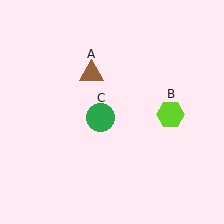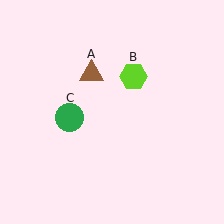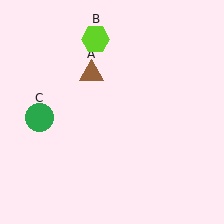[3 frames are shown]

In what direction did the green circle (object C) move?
The green circle (object C) moved left.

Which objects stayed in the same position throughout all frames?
Brown triangle (object A) remained stationary.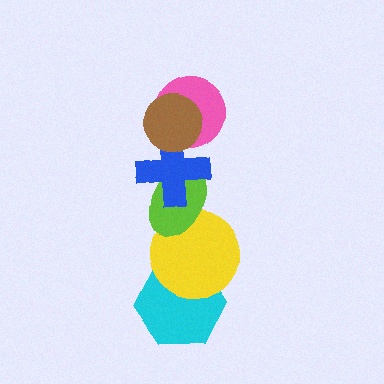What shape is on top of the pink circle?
The brown circle is on top of the pink circle.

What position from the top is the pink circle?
The pink circle is 2nd from the top.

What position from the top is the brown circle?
The brown circle is 1st from the top.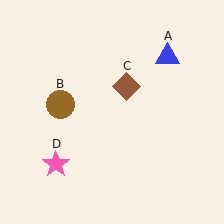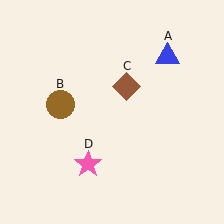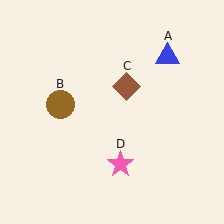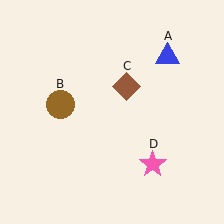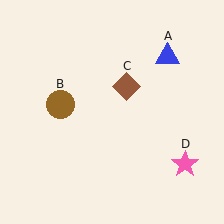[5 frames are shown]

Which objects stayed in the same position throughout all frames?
Blue triangle (object A) and brown circle (object B) and brown diamond (object C) remained stationary.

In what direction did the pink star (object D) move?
The pink star (object D) moved right.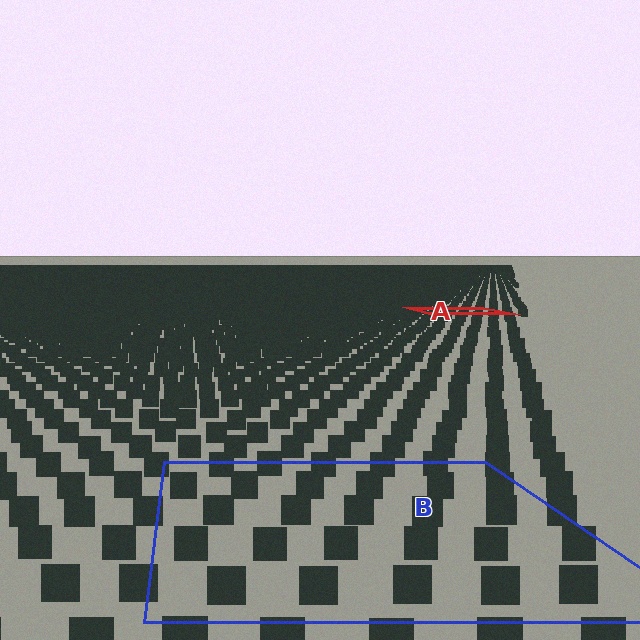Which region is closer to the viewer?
Region B is closer. The texture elements there are larger and more spread out.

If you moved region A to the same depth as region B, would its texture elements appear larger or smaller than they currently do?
They would appear larger. At a closer depth, the same texture elements are projected at a bigger on-screen size.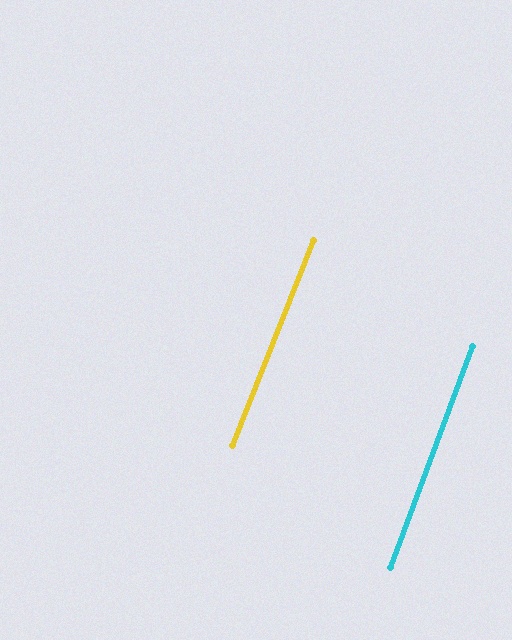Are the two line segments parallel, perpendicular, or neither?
Parallel — their directions differ by only 1.1°.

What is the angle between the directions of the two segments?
Approximately 1 degree.